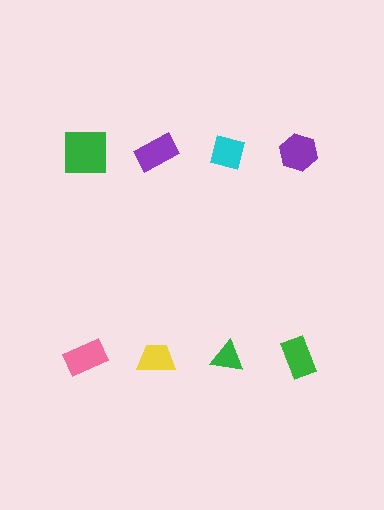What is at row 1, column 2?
A purple rectangle.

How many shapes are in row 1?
4 shapes.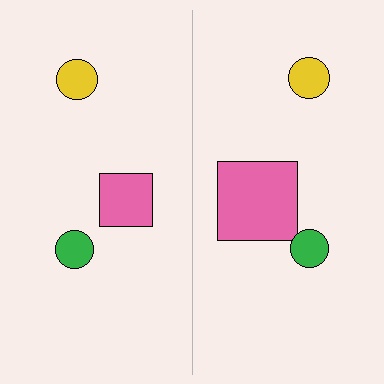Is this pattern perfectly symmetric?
No, the pattern is not perfectly symmetric. The pink square on the right side has a different size than its mirror counterpart.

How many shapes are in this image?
There are 6 shapes in this image.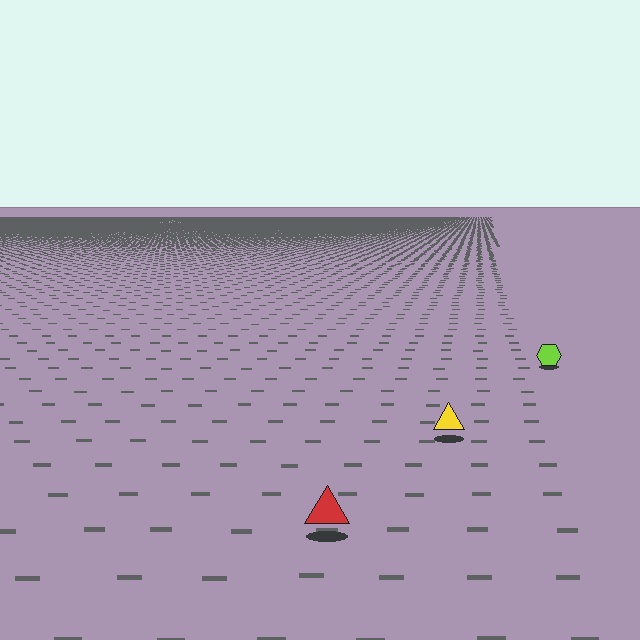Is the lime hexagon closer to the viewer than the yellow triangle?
No. The yellow triangle is closer — you can tell from the texture gradient: the ground texture is coarser near it.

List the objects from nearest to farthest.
From nearest to farthest: the red triangle, the yellow triangle, the lime hexagon.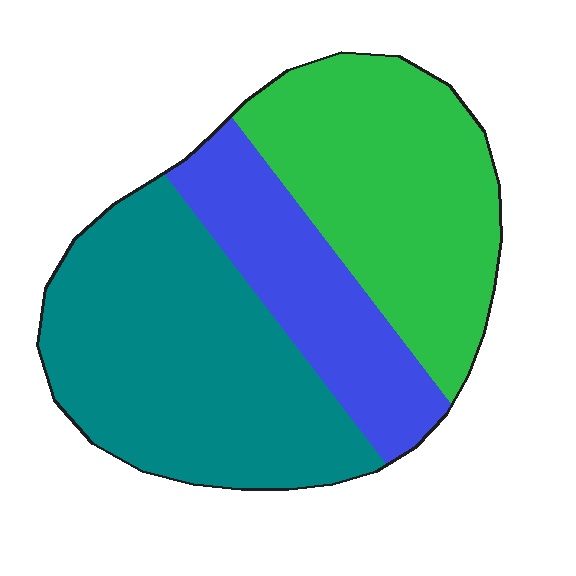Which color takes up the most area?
Teal, at roughly 45%.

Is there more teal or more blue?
Teal.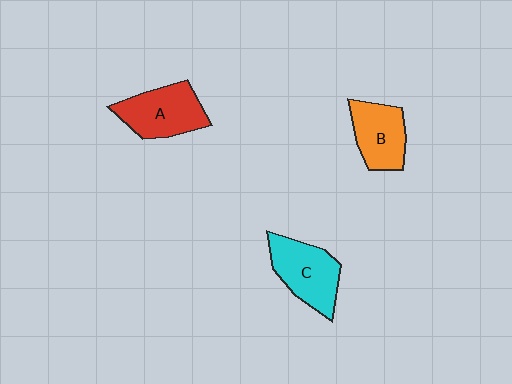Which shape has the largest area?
Shape A (red).